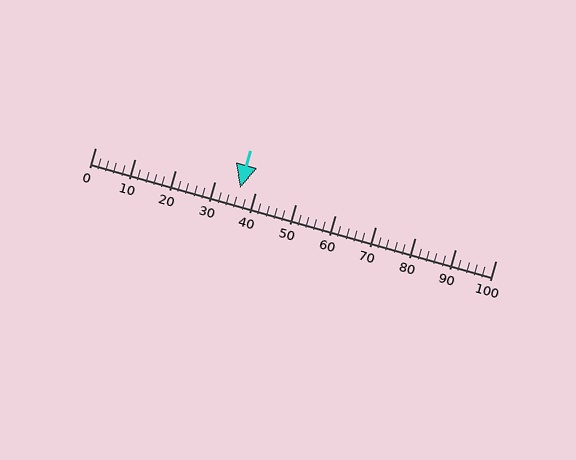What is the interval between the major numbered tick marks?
The major tick marks are spaced 10 units apart.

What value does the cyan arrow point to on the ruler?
The cyan arrow points to approximately 36.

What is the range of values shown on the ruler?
The ruler shows values from 0 to 100.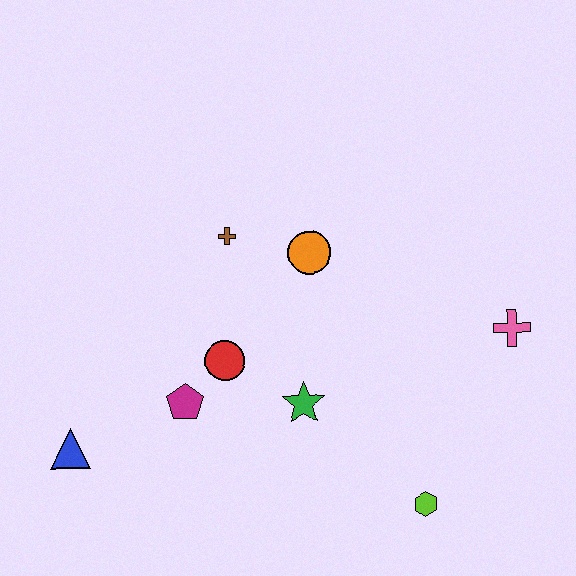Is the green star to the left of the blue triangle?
No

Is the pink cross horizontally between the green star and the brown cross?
No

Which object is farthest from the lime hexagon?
The blue triangle is farthest from the lime hexagon.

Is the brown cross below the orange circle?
No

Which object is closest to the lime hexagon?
The green star is closest to the lime hexagon.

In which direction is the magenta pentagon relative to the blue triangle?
The magenta pentagon is to the right of the blue triangle.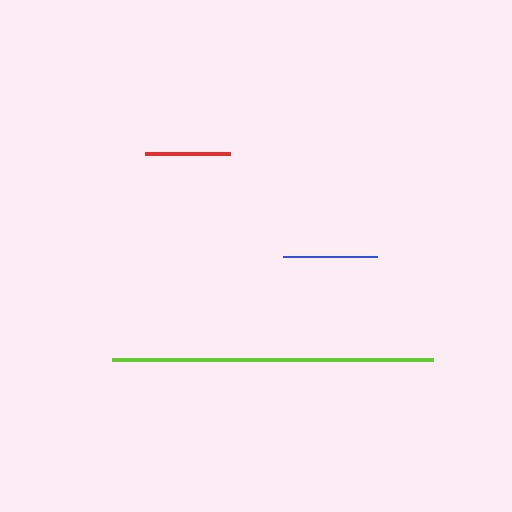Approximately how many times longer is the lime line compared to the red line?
The lime line is approximately 3.7 times the length of the red line.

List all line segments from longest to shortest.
From longest to shortest: lime, blue, red.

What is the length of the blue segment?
The blue segment is approximately 95 pixels long.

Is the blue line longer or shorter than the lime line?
The lime line is longer than the blue line.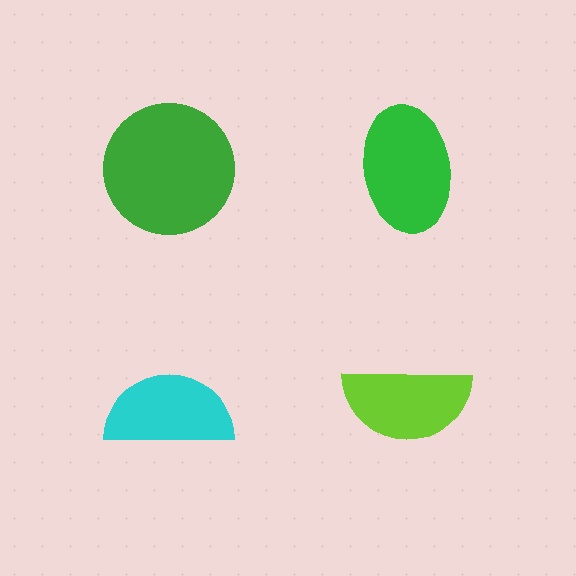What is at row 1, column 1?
A green circle.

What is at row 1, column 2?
A green ellipse.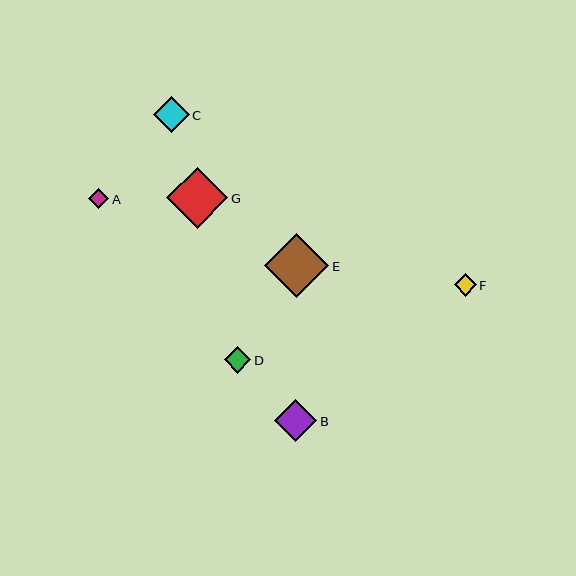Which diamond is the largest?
Diamond E is the largest with a size of approximately 64 pixels.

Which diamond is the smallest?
Diamond A is the smallest with a size of approximately 20 pixels.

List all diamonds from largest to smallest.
From largest to smallest: E, G, B, C, D, F, A.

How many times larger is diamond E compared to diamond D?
Diamond E is approximately 2.4 times the size of diamond D.